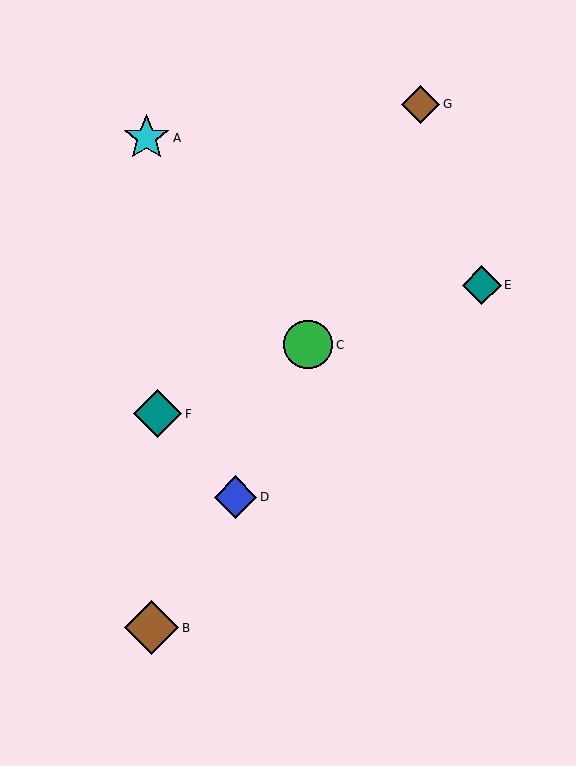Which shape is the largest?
The brown diamond (labeled B) is the largest.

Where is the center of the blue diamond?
The center of the blue diamond is at (236, 497).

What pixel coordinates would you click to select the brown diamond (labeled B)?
Click at (152, 628) to select the brown diamond B.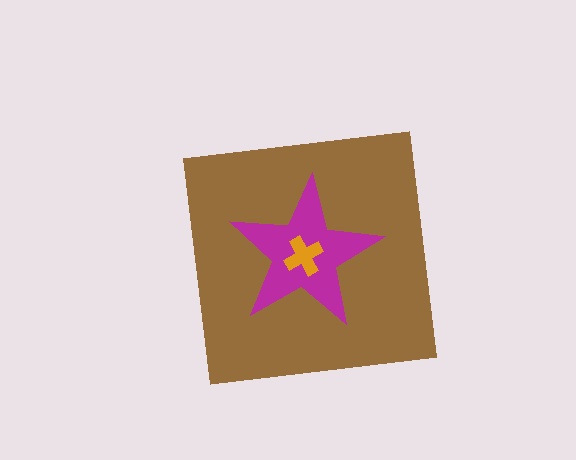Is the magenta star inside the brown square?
Yes.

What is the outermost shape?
The brown square.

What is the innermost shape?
The orange cross.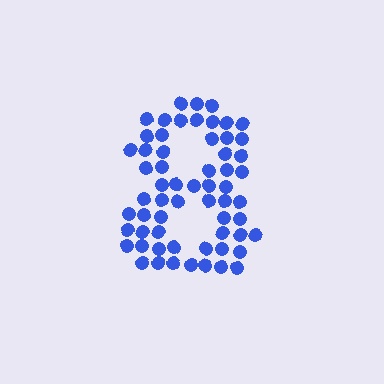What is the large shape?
The large shape is the digit 8.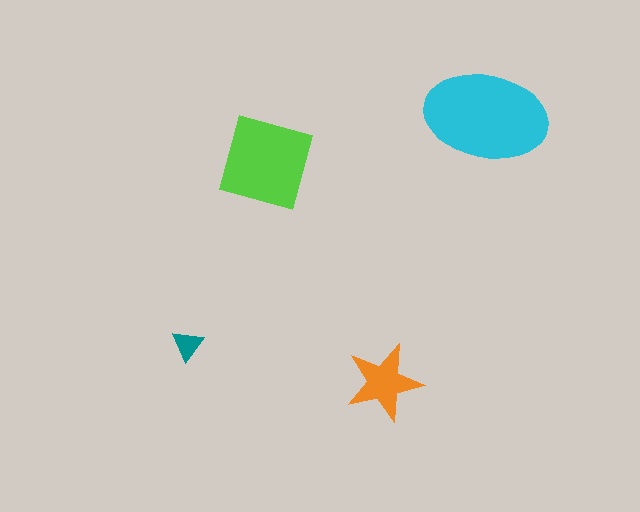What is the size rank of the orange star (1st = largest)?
3rd.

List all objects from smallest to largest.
The teal triangle, the orange star, the lime square, the cyan ellipse.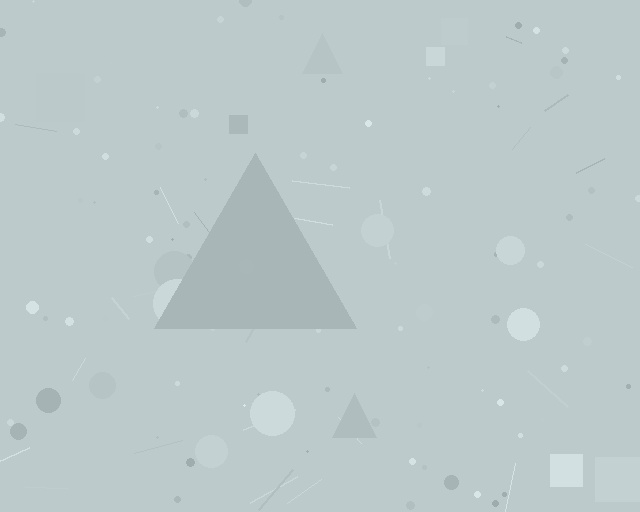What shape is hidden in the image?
A triangle is hidden in the image.